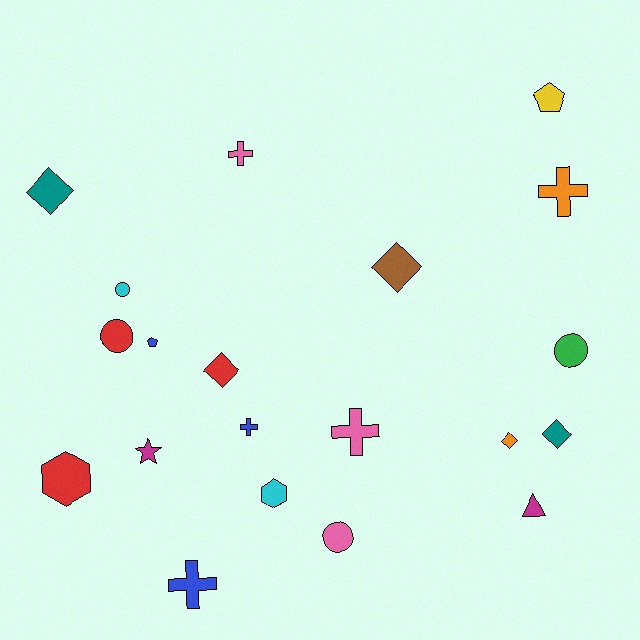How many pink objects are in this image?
There are 3 pink objects.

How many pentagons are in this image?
There are 2 pentagons.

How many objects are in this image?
There are 20 objects.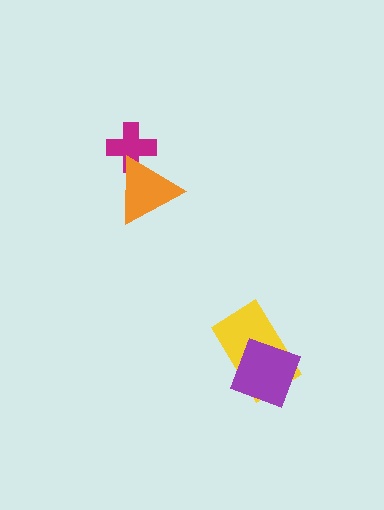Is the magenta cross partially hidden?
Yes, it is partially covered by another shape.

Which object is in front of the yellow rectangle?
The purple diamond is in front of the yellow rectangle.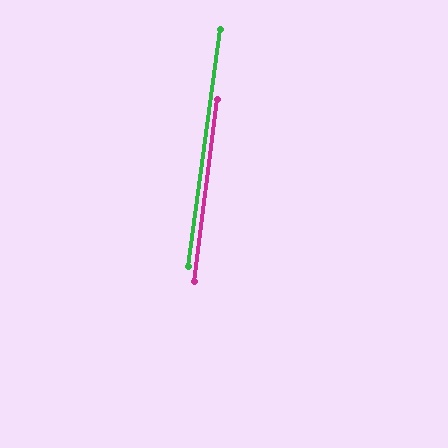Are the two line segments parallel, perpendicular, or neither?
Parallel — their directions differ by only 0.3°.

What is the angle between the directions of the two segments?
Approximately 0 degrees.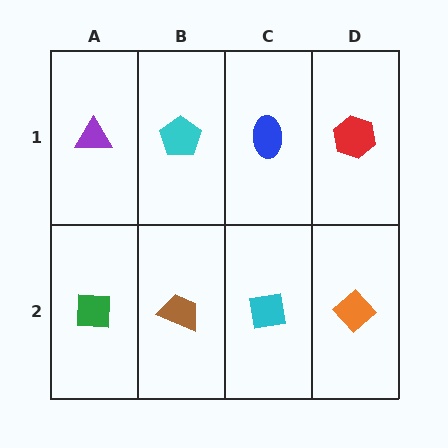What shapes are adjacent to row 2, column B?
A cyan pentagon (row 1, column B), a green square (row 2, column A), a cyan square (row 2, column C).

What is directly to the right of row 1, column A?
A cyan pentagon.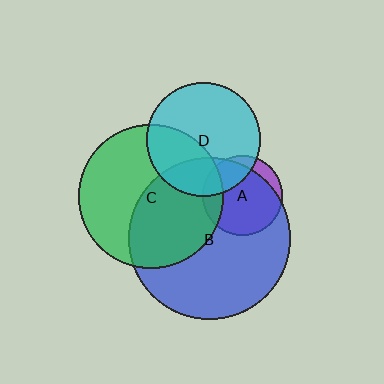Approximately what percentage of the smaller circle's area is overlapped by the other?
Approximately 50%.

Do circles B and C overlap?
Yes.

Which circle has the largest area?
Circle B (blue).